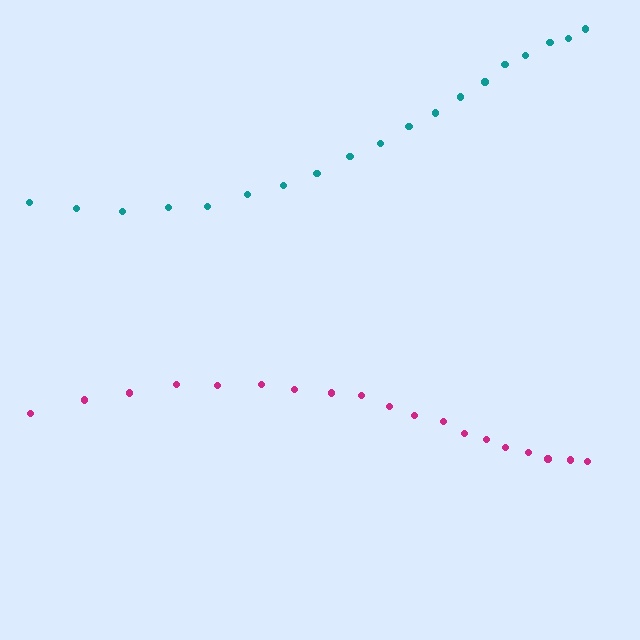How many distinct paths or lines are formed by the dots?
There are 2 distinct paths.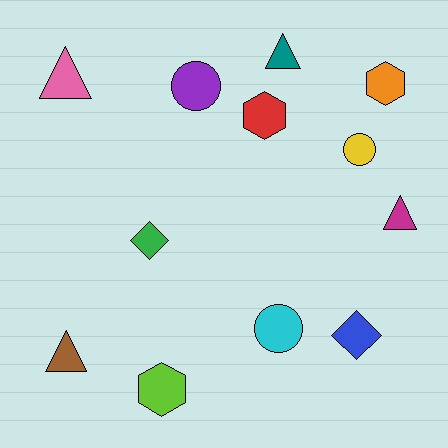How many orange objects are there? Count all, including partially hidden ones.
There is 1 orange object.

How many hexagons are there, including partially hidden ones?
There are 3 hexagons.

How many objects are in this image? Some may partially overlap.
There are 12 objects.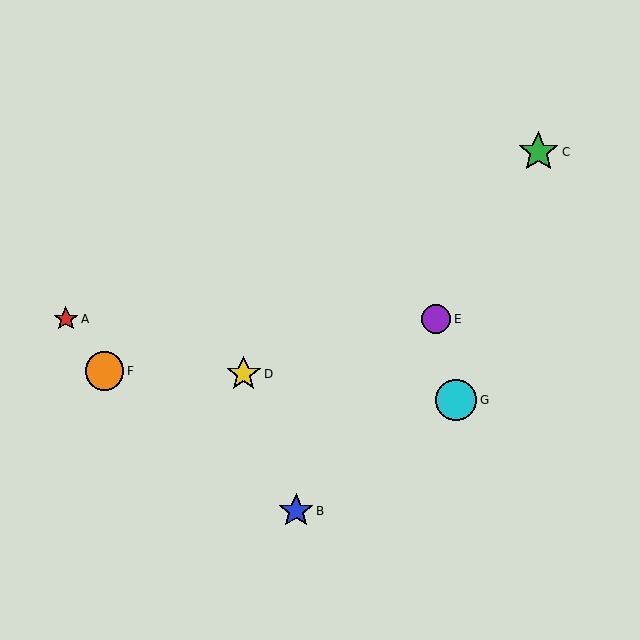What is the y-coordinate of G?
Object G is at y≈400.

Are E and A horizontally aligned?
Yes, both are at y≈319.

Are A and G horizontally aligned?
No, A is at y≈319 and G is at y≈400.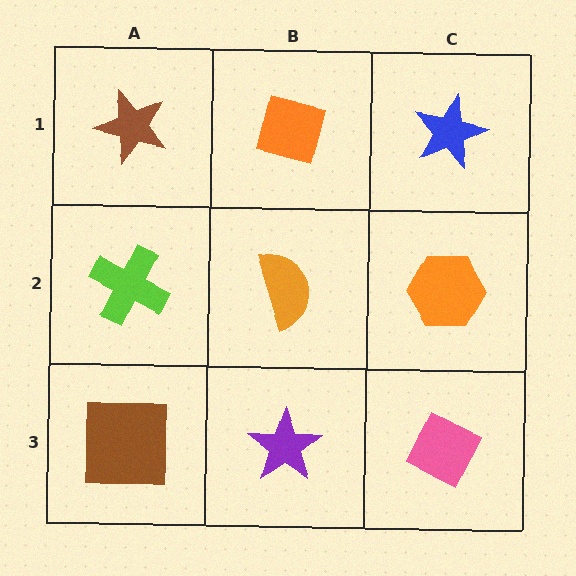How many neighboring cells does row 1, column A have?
2.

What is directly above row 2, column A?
A brown star.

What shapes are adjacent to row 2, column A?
A brown star (row 1, column A), a brown square (row 3, column A), an orange semicircle (row 2, column B).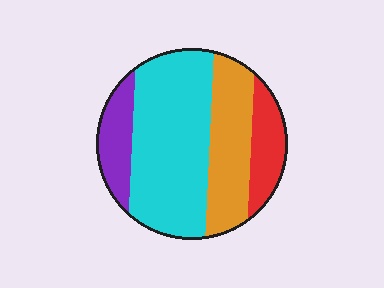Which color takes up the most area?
Cyan, at roughly 50%.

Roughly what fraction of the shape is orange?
Orange takes up about one quarter (1/4) of the shape.